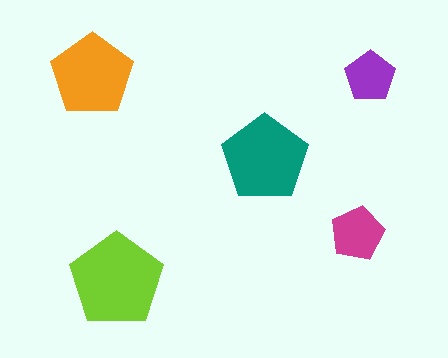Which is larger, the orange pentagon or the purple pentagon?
The orange one.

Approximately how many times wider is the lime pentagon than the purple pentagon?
About 2 times wider.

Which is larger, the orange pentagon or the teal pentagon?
The teal one.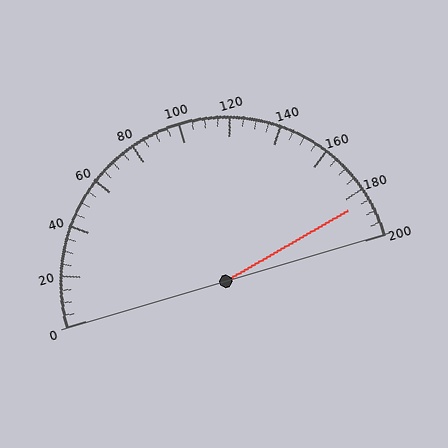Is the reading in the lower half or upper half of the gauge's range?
The reading is in the upper half of the range (0 to 200).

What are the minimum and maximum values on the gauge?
The gauge ranges from 0 to 200.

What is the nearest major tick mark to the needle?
The nearest major tick mark is 180.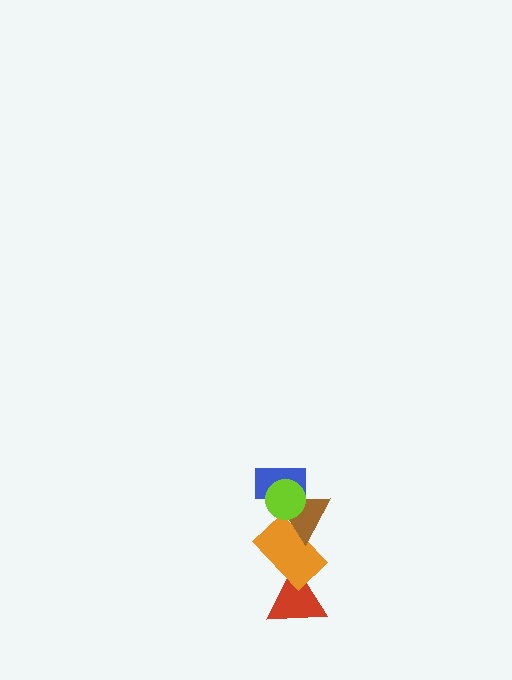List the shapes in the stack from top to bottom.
From top to bottom: the lime circle, the blue rectangle, the brown triangle, the orange rectangle, the red triangle.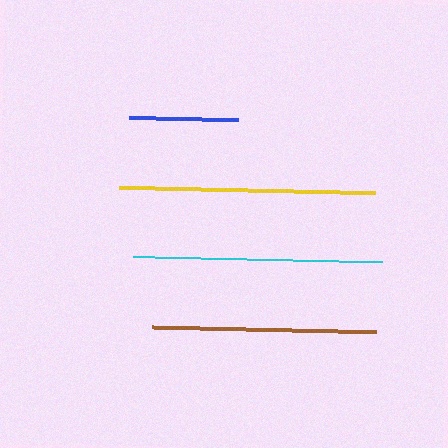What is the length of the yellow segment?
The yellow segment is approximately 256 pixels long.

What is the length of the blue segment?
The blue segment is approximately 109 pixels long.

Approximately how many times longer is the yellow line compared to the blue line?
The yellow line is approximately 2.3 times the length of the blue line.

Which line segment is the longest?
The yellow line is the longest at approximately 256 pixels.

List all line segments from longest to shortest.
From longest to shortest: yellow, cyan, brown, blue.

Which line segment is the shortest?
The blue line is the shortest at approximately 109 pixels.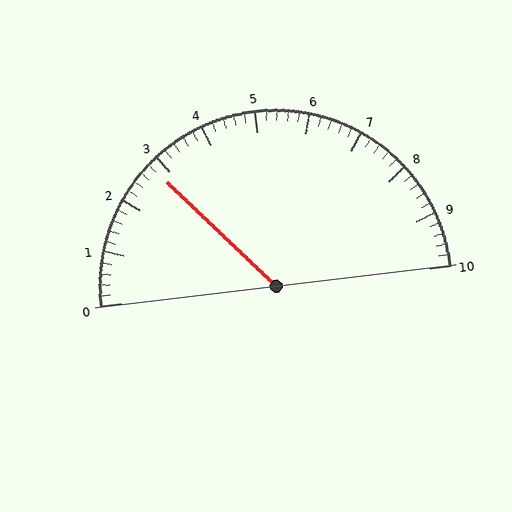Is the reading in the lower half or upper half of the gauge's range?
The reading is in the lower half of the range (0 to 10).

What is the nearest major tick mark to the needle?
The nearest major tick mark is 3.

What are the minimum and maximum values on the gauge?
The gauge ranges from 0 to 10.